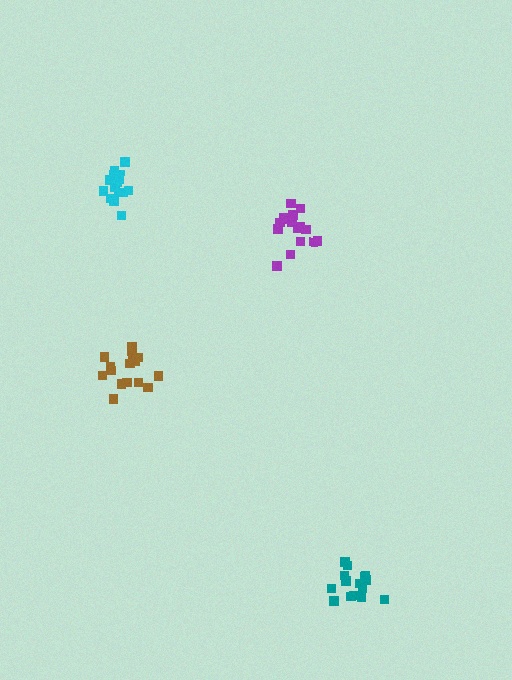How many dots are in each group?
Group 1: 17 dots, Group 2: 16 dots, Group 3: 16 dots, Group 4: 17 dots (66 total).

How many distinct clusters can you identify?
There are 4 distinct clusters.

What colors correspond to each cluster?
The clusters are colored: brown, purple, cyan, teal.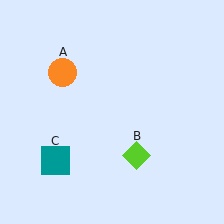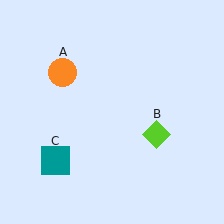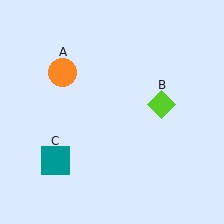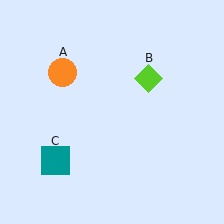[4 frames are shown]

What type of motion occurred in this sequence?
The lime diamond (object B) rotated counterclockwise around the center of the scene.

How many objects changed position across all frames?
1 object changed position: lime diamond (object B).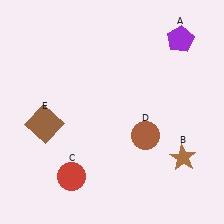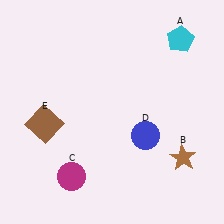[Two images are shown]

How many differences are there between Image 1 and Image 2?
There are 3 differences between the two images.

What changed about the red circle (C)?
In Image 1, C is red. In Image 2, it changed to magenta.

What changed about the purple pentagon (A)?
In Image 1, A is purple. In Image 2, it changed to cyan.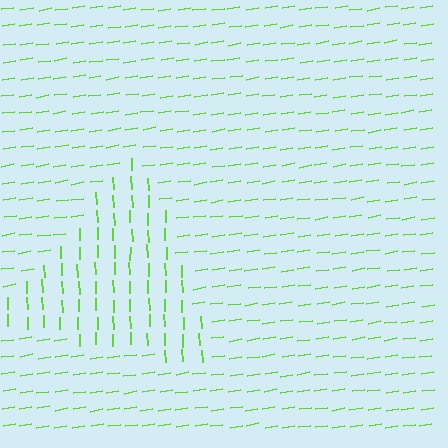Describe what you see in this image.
The image is filled with small lime line segments. A triangle region in the image has lines oriented differently from the surrounding lines, creating a visible texture boundary.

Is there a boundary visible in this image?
Yes, there is a texture boundary formed by a change in line orientation.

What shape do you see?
I see a triangle.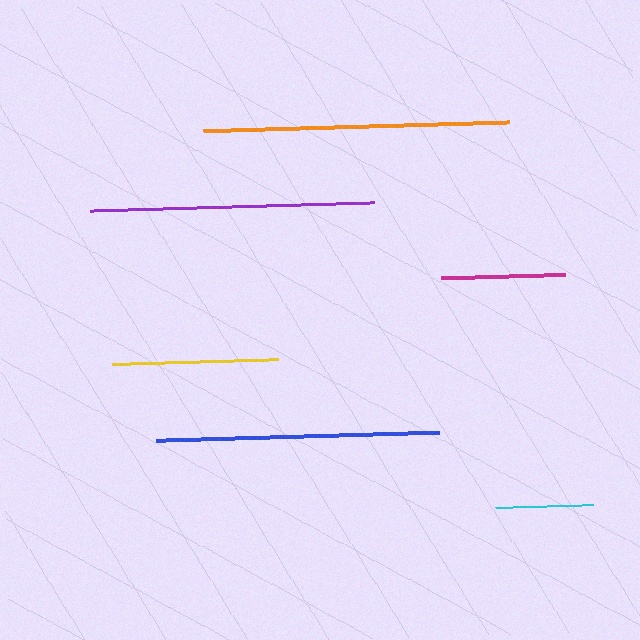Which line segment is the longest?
The orange line is the longest at approximately 306 pixels.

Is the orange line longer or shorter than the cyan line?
The orange line is longer than the cyan line.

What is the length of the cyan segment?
The cyan segment is approximately 98 pixels long.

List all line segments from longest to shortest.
From longest to shortest: orange, purple, blue, yellow, magenta, cyan.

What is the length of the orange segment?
The orange segment is approximately 306 pixels long.